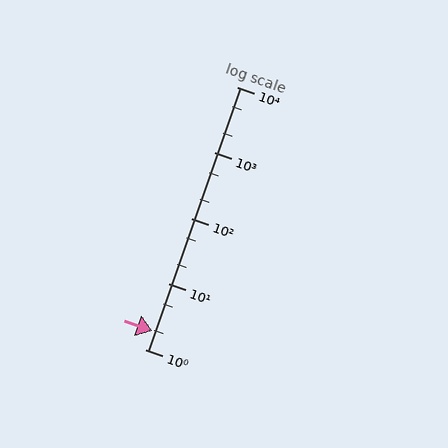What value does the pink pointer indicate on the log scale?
The pointer indicates approximately 1.9.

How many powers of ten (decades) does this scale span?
The scale spans 4 decades, from 1 to 10000.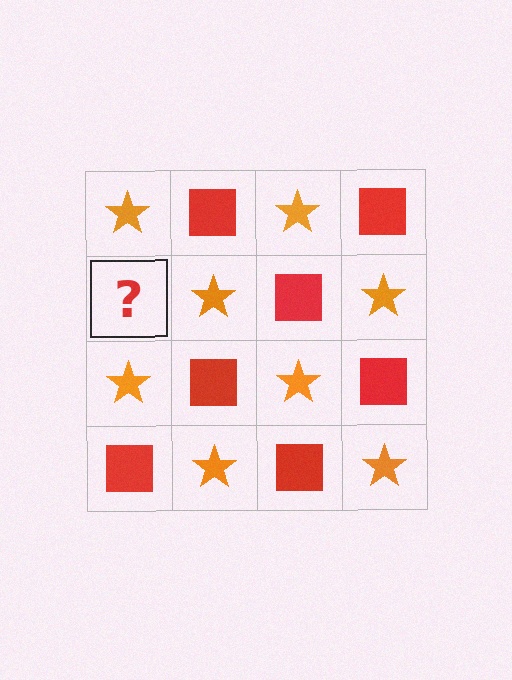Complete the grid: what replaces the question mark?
The question mark should be replaced with a red square.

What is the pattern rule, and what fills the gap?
The rule is that it alternates orange star and red square in a checkerboard pattern. The gap should be filled with a red square.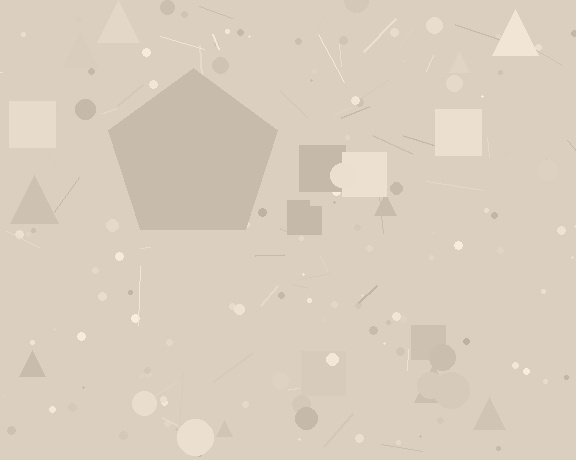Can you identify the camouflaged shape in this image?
The camouflaged shape is a pentagon.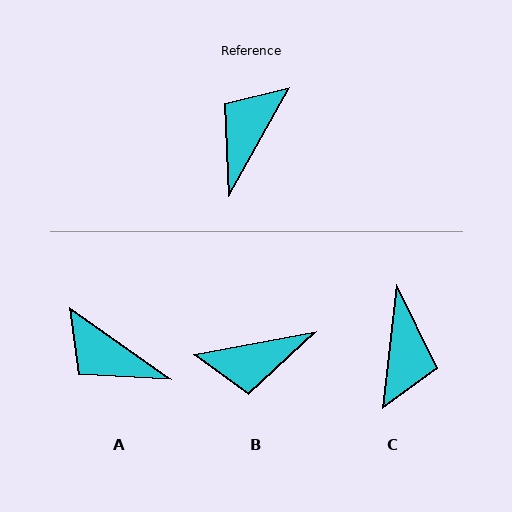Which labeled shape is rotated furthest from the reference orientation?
C, about 157 degrees away.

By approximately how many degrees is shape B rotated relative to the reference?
Approximately 130 degrees counter-clockwise.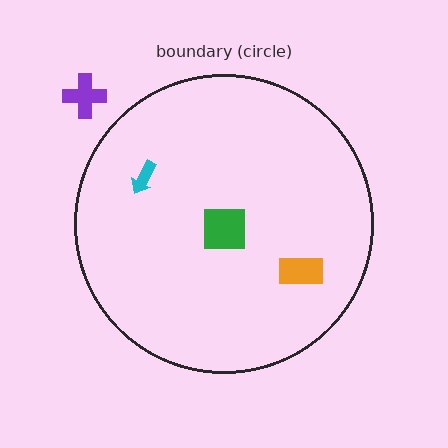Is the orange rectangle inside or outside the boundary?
Inside.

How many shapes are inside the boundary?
3 inside, 1 outside.